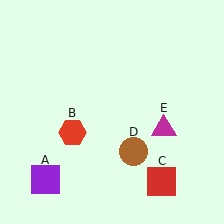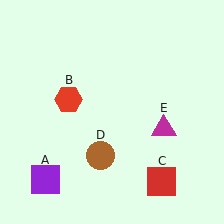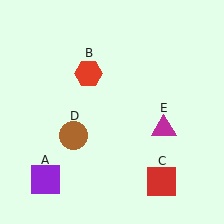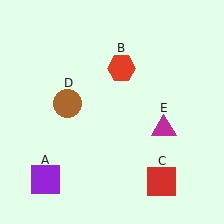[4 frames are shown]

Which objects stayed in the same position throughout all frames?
Purple square (object A) and red square (object C) and magenta triangle (object E) remained stationary.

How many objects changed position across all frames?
2 objects changed position: red hexagon (object B), brown circle (object D).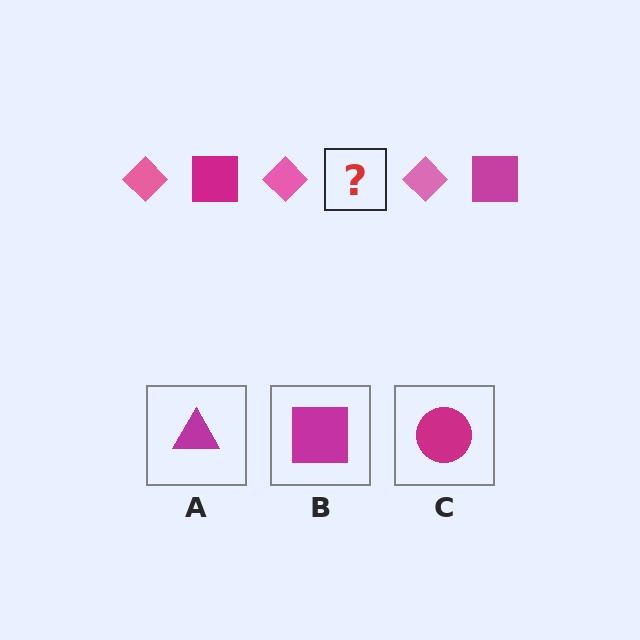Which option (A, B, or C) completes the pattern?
B.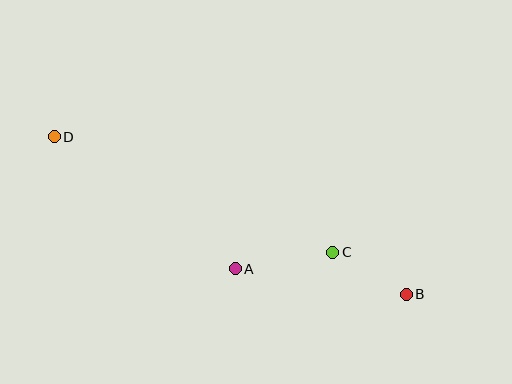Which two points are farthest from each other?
Points B and D are farthest from each other.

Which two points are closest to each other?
Points B and C are closest to each other.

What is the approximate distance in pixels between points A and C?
The distance between A and C is approximately 99 pixels.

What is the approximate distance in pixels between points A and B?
The distance between A and B is approximately 173 pixels.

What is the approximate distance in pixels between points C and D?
The distance between C and D is approximately 302 pixels.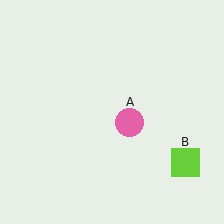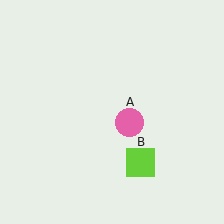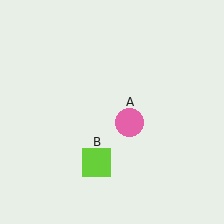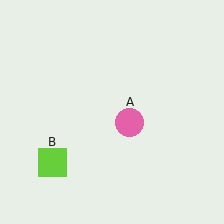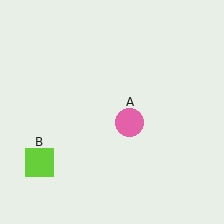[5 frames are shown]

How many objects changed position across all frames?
1 object changed position: lime square (object B).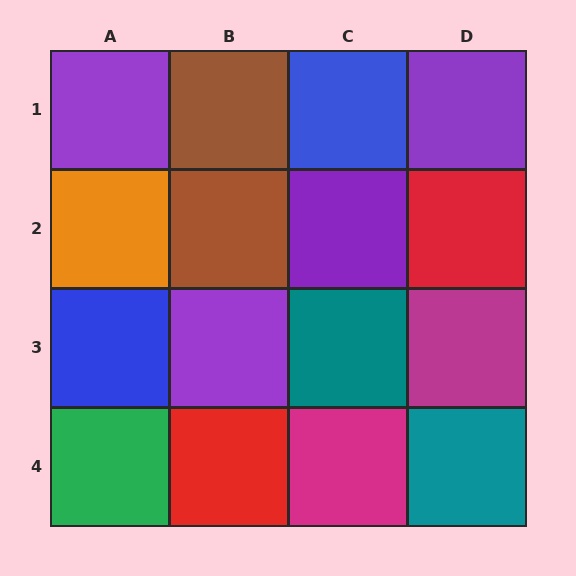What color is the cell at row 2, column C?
Purple.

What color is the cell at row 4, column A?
Green.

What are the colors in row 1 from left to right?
Purple, brown, blue, purple.